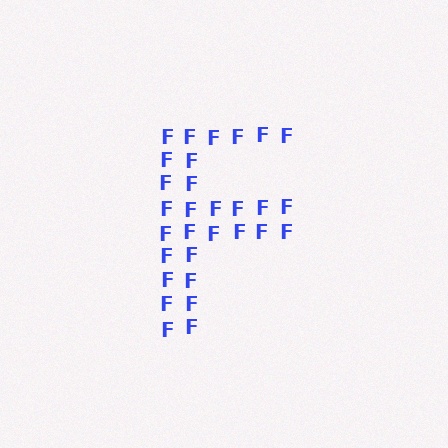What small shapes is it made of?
It is made of small letter F's.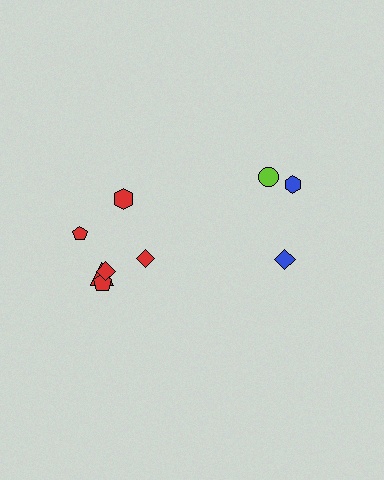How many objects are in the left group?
There are 6 objects.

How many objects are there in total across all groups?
There are 9 objects.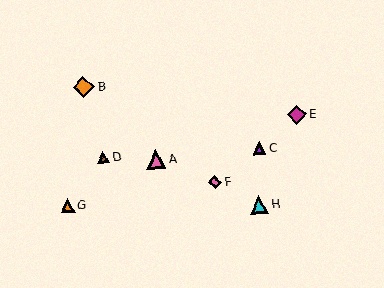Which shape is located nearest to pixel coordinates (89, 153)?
The brown triangle (labeled D) at (103, 157) is nearest to that location.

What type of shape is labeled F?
Shape F is a pink diamond.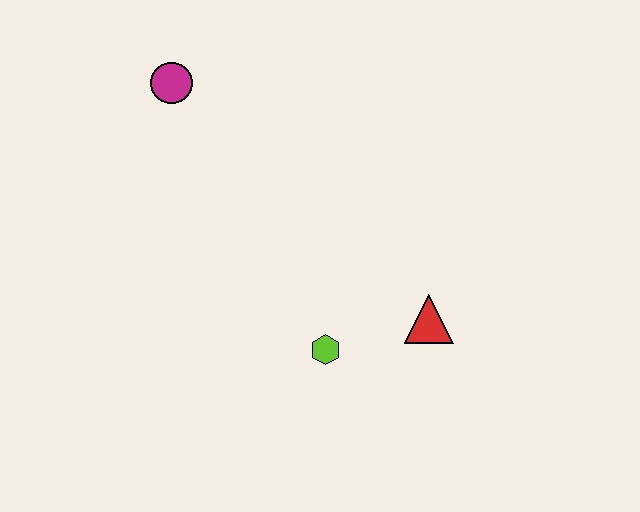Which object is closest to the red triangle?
The lime hexagon is closest to the red triangle.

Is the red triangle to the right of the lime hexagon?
Yes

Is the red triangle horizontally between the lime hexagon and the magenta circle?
No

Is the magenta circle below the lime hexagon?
No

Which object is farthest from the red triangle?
The magenta circle is farthest from the red triangle.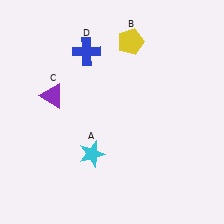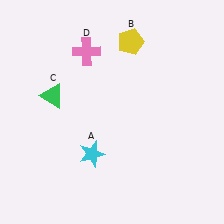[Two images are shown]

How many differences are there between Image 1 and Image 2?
There are 2 differences between the two images.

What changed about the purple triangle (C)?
In Image 1, C is purple. In Image 2, it changed to green.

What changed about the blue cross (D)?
In Image 1, D is blue. In Image 2, it changed to pink.